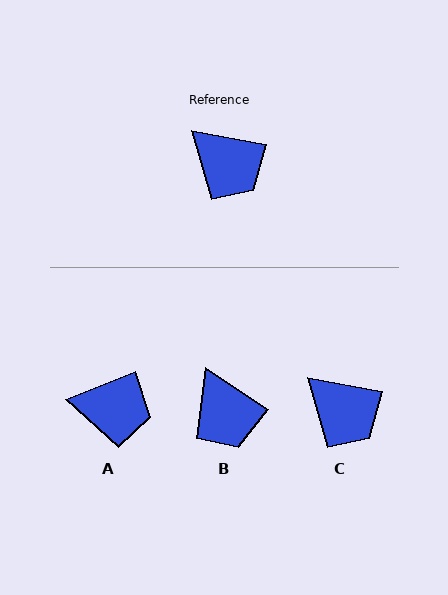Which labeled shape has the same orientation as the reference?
C.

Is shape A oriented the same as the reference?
No, it is off by about 32 degrees.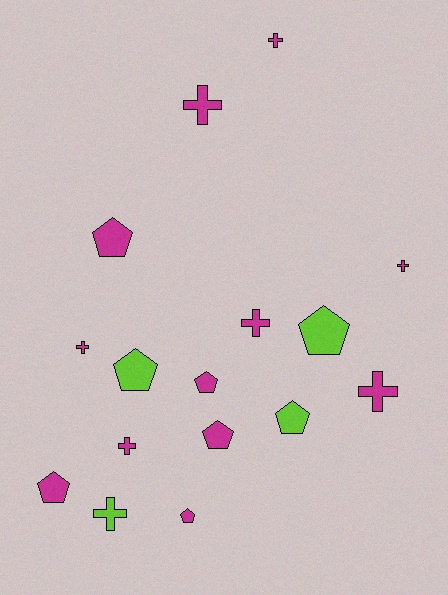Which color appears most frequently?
Magenta, with 12 objects.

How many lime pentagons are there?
There are 3 lime pentagons.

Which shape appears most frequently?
Cross, with 8 objects.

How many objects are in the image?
There are 16 objects.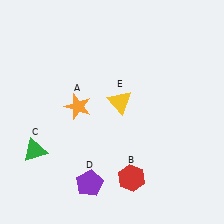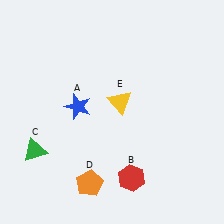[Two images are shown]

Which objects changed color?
A changed from orange to blue. D changed from purple to orange.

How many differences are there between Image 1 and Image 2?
There are 2 differences between the two images.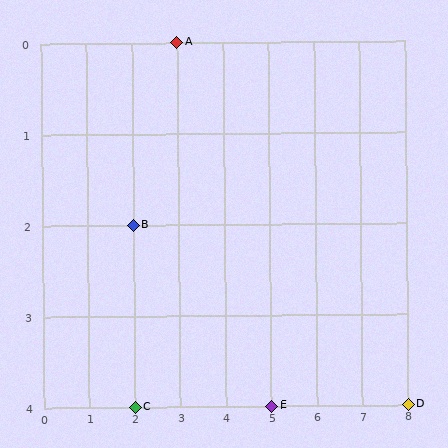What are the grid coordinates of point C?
Point C is at grid coordinates (2, 4).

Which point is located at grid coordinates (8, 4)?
Point D is at (8, 4).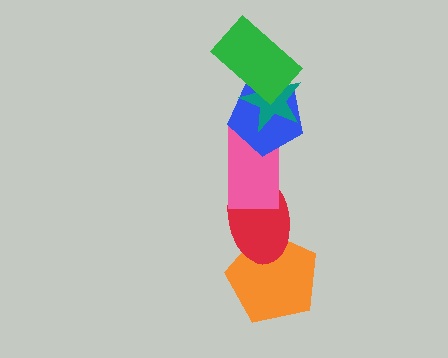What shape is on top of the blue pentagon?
The teal star is on top of the blue pentagon.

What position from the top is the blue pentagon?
The blue pentagon is 3rd from the top.